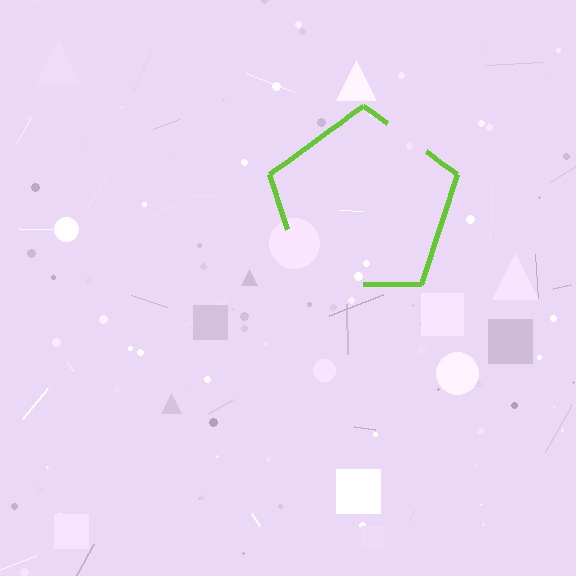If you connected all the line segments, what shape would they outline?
They would outline a pentagon.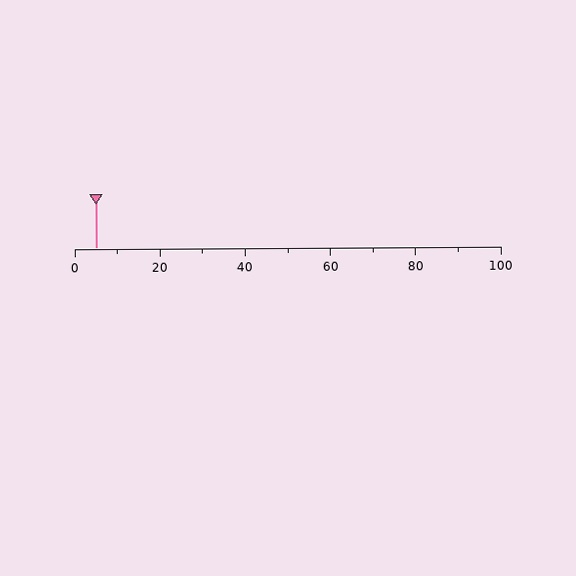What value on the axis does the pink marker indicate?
The marker indicates approximately 5.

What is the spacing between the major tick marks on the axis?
The major ticks are spaced 20 apart.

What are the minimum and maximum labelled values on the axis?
The axis runs from 0 to 100.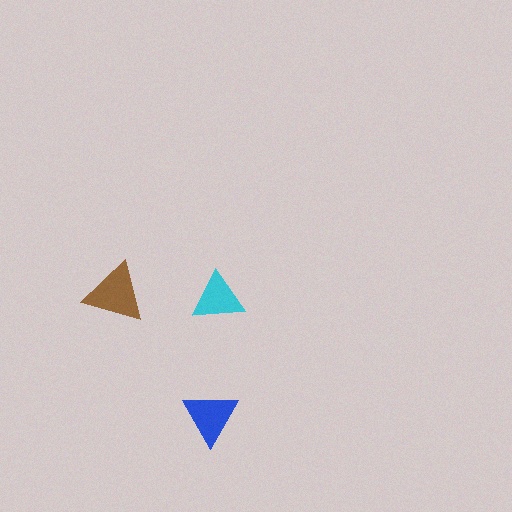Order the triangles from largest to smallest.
the brown one, the blue one, the cyan one.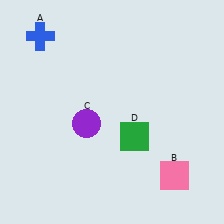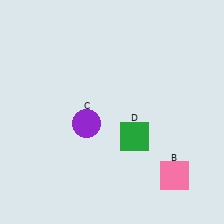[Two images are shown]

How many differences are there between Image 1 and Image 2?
There is 1 difference between the two images.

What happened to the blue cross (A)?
The blue cross (A) was removed in Image 2. It was in the top-left area of Image 1.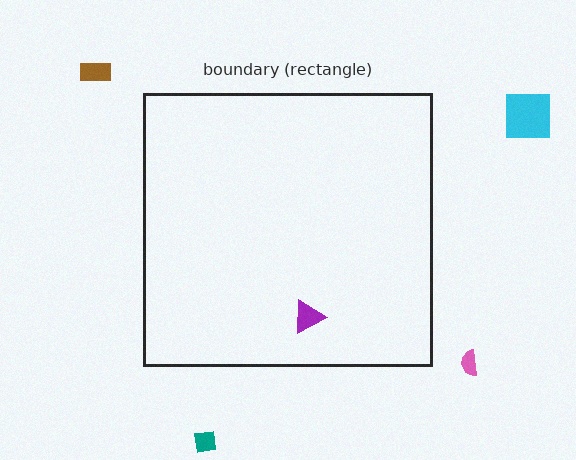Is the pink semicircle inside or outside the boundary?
Outside.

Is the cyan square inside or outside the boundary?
Outside.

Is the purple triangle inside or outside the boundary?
Inside.